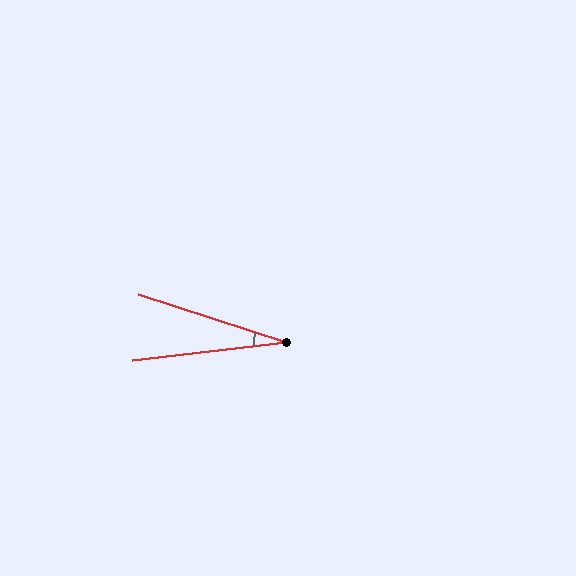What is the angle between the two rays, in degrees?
Approximately 25 degrees.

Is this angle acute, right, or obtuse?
It is acute.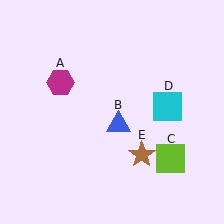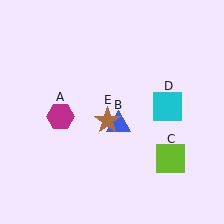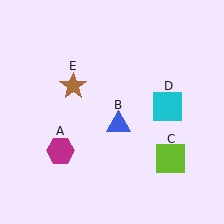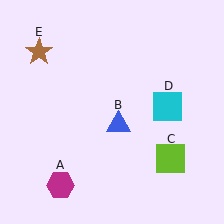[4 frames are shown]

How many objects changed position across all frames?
2 objects changed position: magenta hexagon (object A), brown star (object E).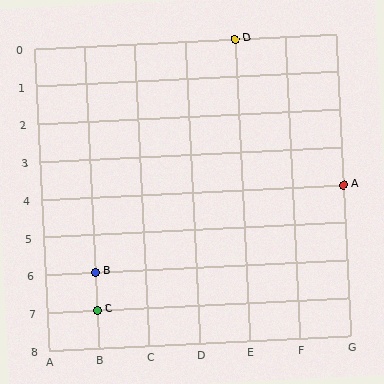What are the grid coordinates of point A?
Point A is at grid coordinates (G, 4).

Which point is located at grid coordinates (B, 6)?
Point B is at (B, 6).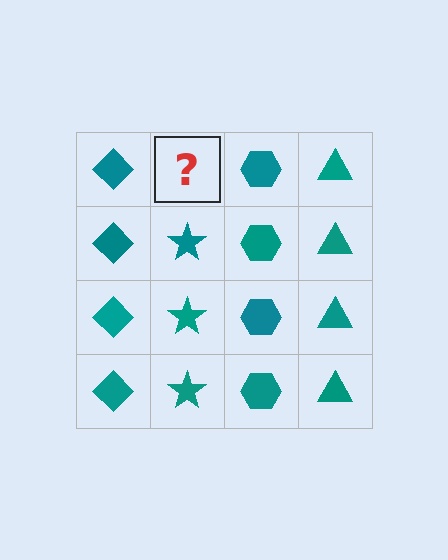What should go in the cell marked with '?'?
The missing cell should contain a teal star.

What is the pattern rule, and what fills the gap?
The rule is that each column has a consistent shape. The gap should be filled with a teal star.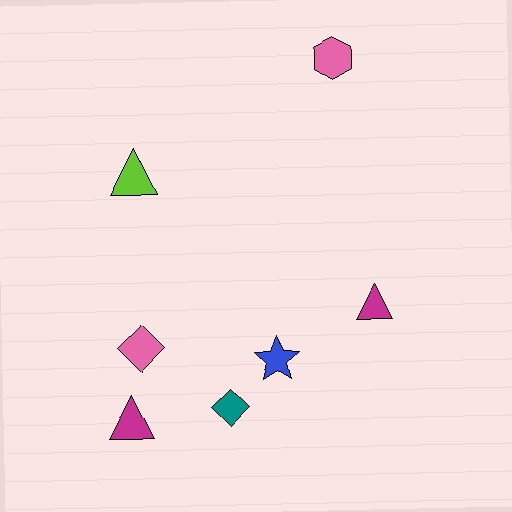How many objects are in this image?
There are 7 objects.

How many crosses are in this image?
There are no crosses.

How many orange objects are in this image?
There are no orange objects.